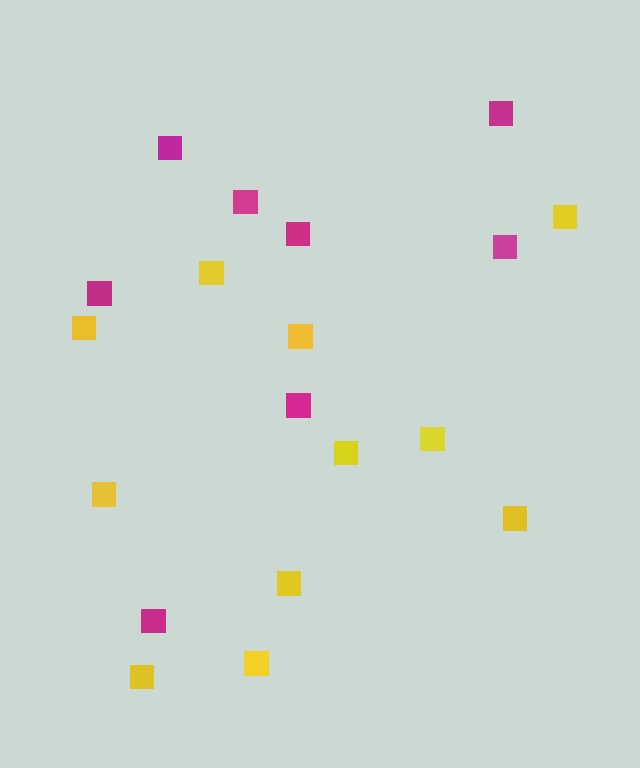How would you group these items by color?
There are 2 groups: one group of magenta squares (8) and one group of yellow squares (11).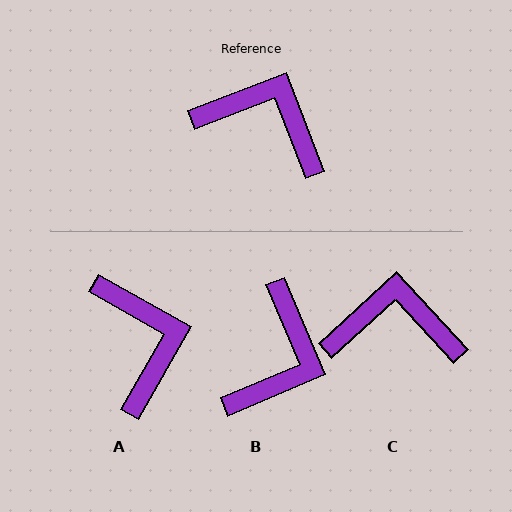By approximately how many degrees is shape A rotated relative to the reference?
Approximately 51 degrees clockwise.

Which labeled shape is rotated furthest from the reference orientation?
B, about 88 degrees away.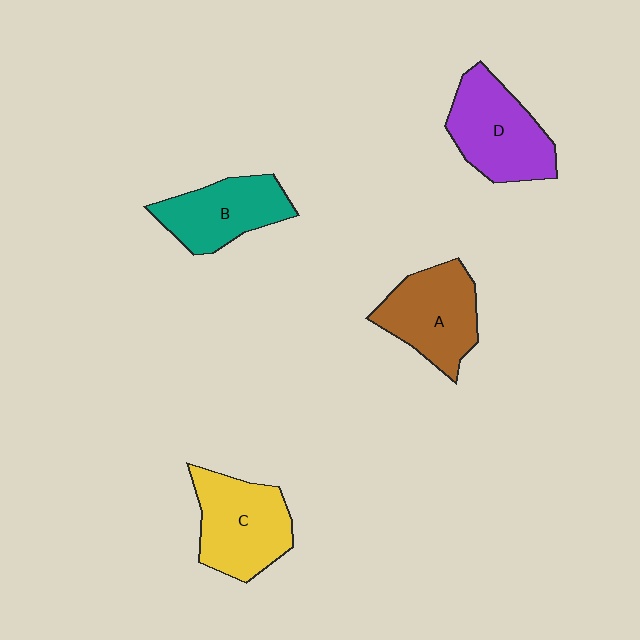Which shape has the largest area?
Shape D (purple).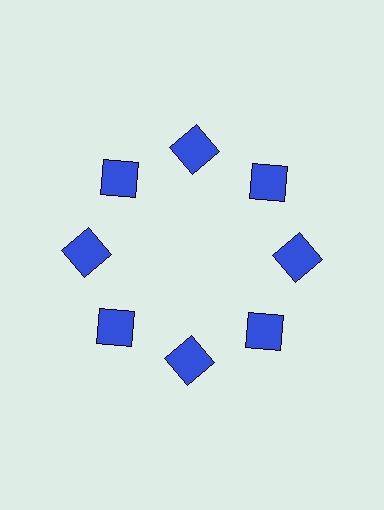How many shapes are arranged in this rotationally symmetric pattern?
There are 8 shapes, arranged in 8 groups of 1.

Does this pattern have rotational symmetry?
Yes, this pattern has 8-fold rotational symmetry. It looks the same after rotating 45 degrees around the center.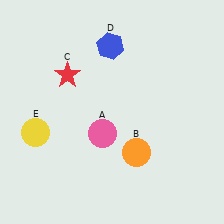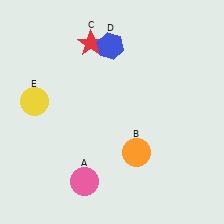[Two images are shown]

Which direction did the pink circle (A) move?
The pink circle (A) moved down.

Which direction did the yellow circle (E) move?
The yellow circle (E) moved up.